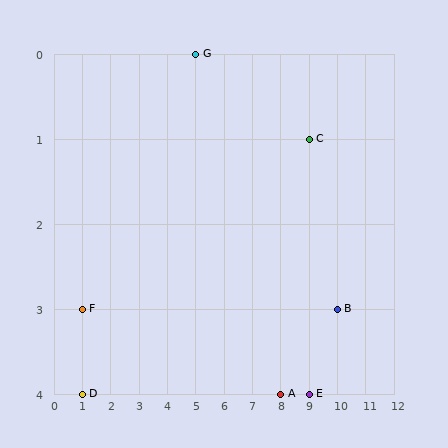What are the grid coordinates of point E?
Point E is at grid coordinates (9, 4).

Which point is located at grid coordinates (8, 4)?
Point A is at (8, 4).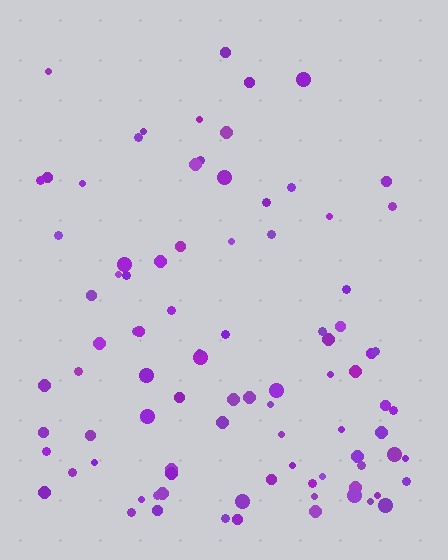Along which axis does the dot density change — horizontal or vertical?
Vertical.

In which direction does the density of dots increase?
From top to bottom, with the bottom side densest.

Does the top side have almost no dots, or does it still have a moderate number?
Still a moderate number, just noticeably fewer than the bottom.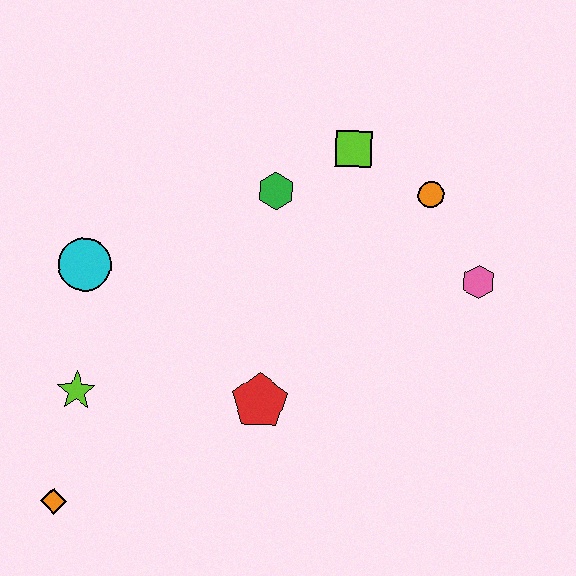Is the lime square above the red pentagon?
Yes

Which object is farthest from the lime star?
The pink hexagon is farthest from the lime star.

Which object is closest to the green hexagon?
The lime square is closest to the green hexagon.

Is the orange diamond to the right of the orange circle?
No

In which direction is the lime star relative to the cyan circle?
The lime star is below the cyan circle.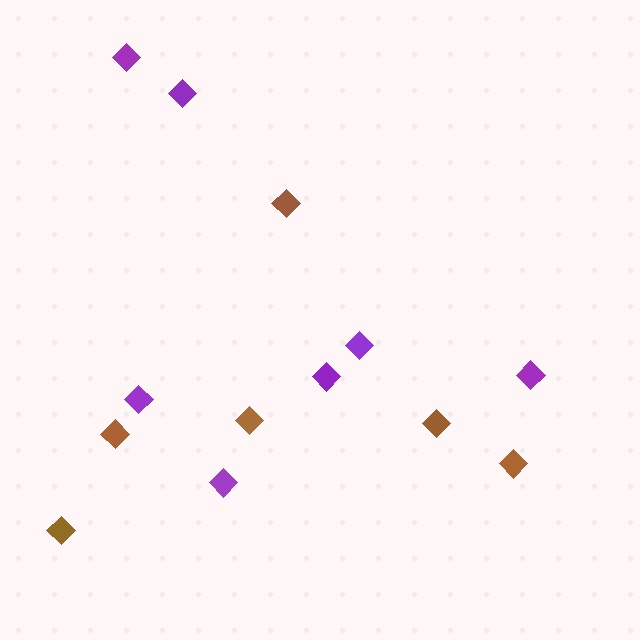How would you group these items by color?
There are 2 groups: one group of brown diamonds (6) and one group of purple diamonds (7).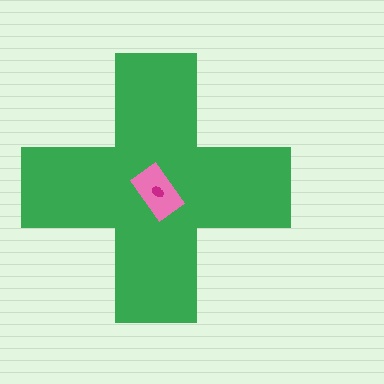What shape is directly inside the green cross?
The pink rectangle.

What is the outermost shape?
The green cross.